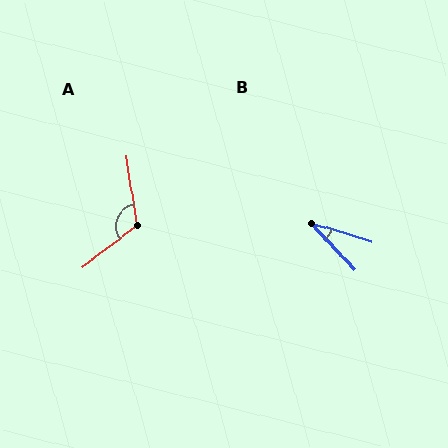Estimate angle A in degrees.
Approximately 118 degrees.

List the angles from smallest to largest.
B (30°), A (118°).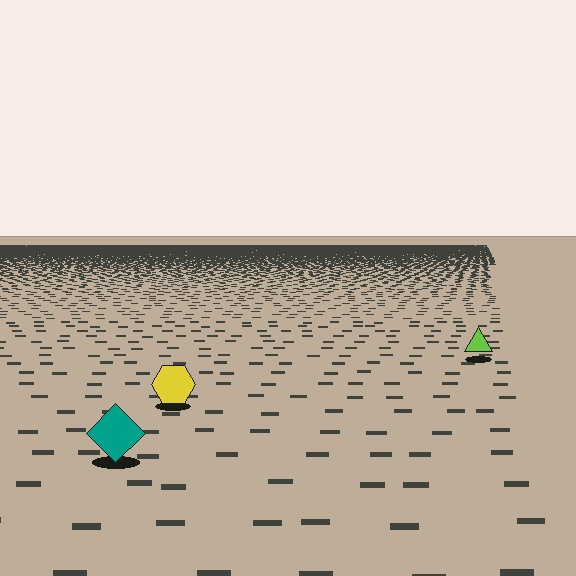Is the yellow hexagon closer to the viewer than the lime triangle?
Yes. The yellow hexagon is closer — you can tell from the texture gradient: the ground texture is coarser near it.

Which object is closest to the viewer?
The teal diamond is closest. The texture marks near it are larger and more spread out.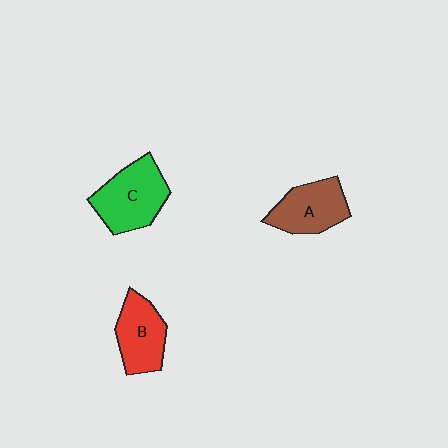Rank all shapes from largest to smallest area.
From largest to smallest: C (green), A (brown), B (red).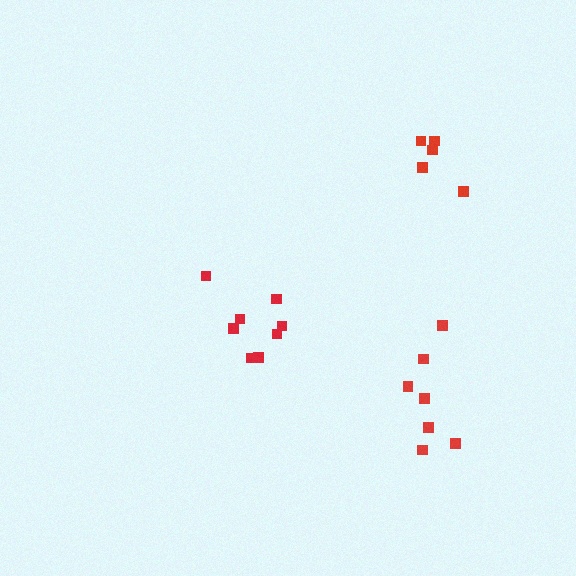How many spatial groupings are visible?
There are 3 spatial groupings.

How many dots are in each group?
Group 1: 7 dots, Group 2: 5 dots, Group 3: 8 dots (20 total).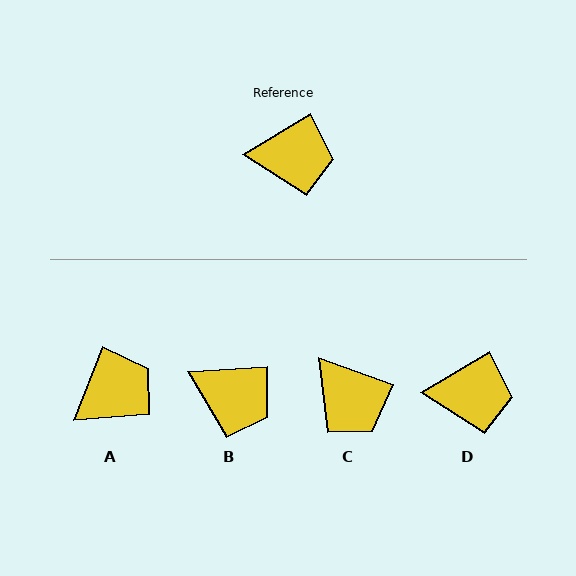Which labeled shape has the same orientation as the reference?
D.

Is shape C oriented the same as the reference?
No, it is off by about 51 degrees.